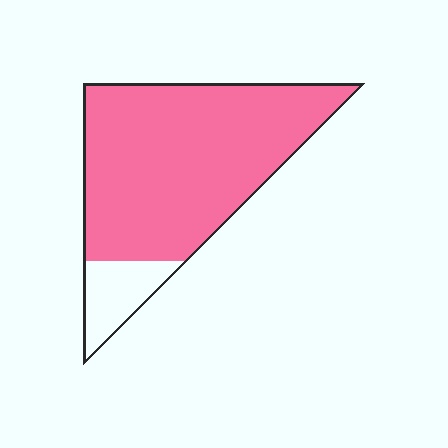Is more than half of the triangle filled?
Yes.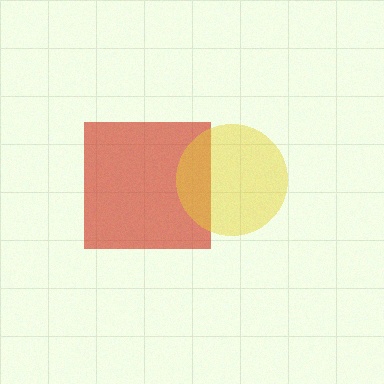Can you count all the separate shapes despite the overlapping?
Yes, there are 2 separate shapes.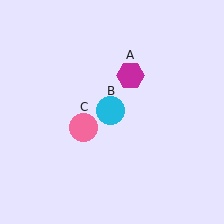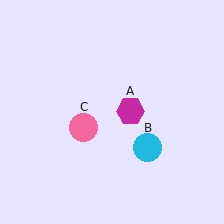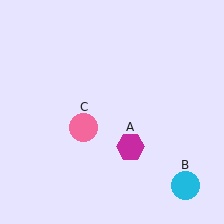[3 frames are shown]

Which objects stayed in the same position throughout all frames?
Pink circle (object C) remained stationary.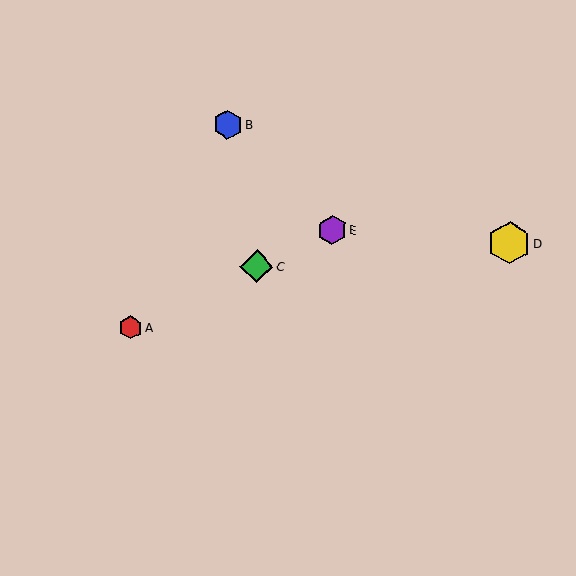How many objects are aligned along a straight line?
3 objects (A, C, E) are aligned along a straight line.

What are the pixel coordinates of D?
Object D is at (509, 243).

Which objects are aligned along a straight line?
Objects A, C, E are aligned along a straight line.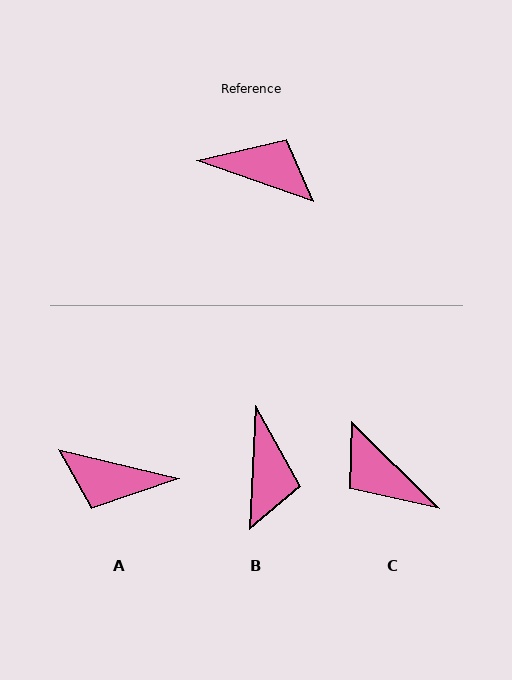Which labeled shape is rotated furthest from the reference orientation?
A, about 175 degrees away.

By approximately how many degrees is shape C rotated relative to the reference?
Approximately 155 degrees counter-clockwise.